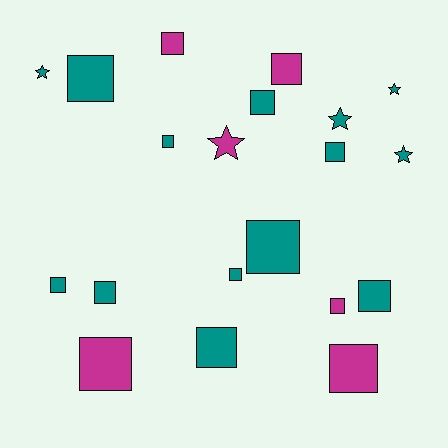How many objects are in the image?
There are 20 objects.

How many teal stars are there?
There are 4 teal stars.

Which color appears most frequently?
Teal, with 14 objects.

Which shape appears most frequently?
Square, with 15 objects.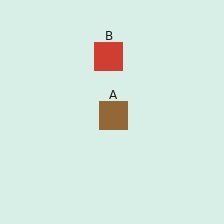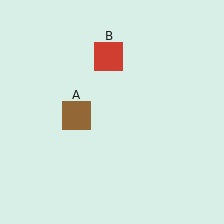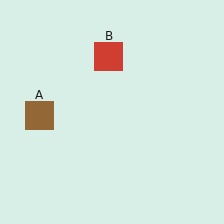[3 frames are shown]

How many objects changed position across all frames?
1 object changed position: brown square (object A).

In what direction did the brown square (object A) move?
The brown square (object A) moved left.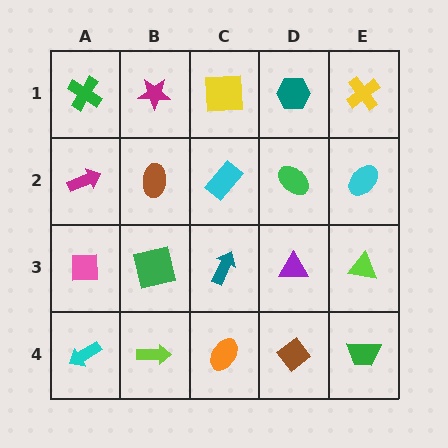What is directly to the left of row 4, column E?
A brown diamond.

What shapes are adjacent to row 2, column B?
A magenta star (row 1, column B), a green square (row 3, column B), a magenta arrow (row 2, column A), a cyan rectangle (row 2, column C).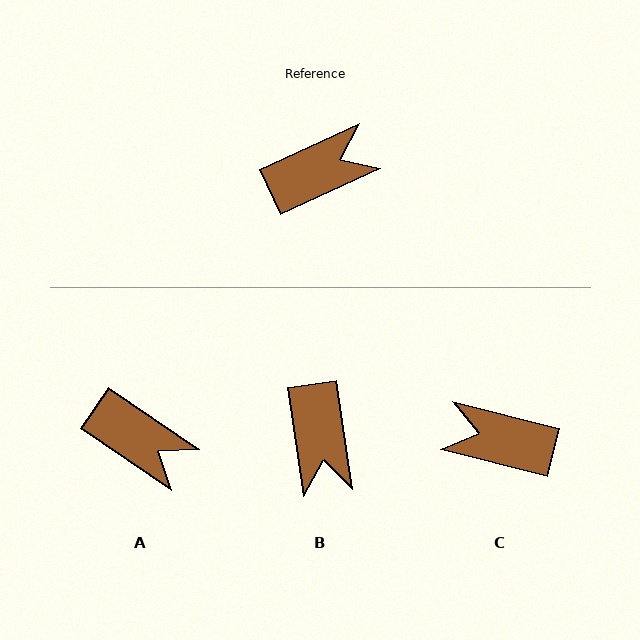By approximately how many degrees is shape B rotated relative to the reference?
Approximately 107 degrees clockwise.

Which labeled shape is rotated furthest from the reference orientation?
C, about 141 degrees away.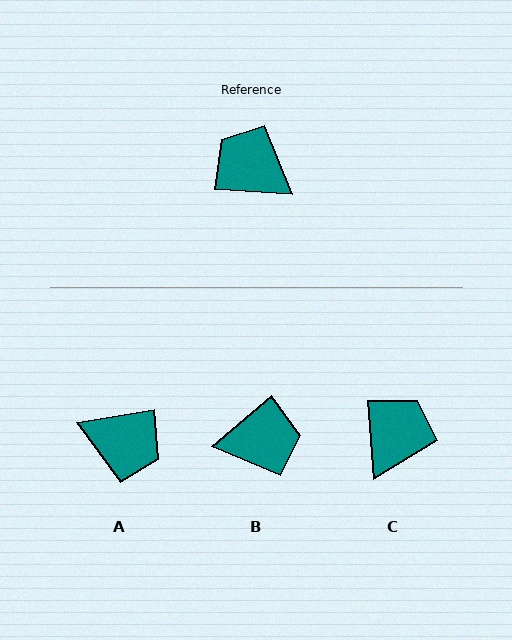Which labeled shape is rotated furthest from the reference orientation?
A, about 167 degrees away.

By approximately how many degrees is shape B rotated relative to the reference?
Approximately 136 degrees clockwise.